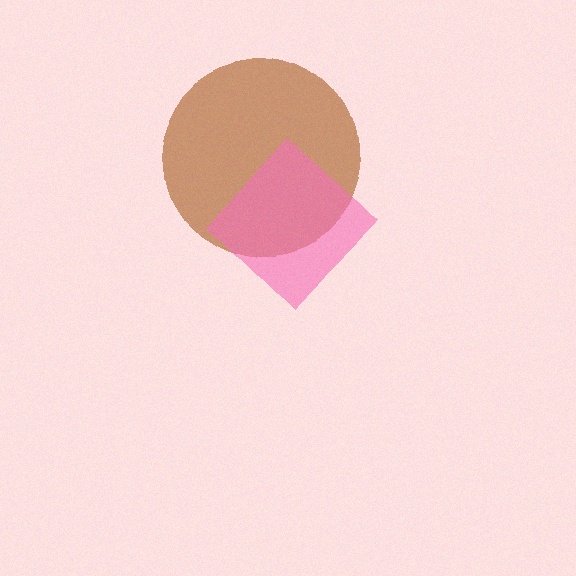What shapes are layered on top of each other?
The layered shapes are: a brown circle, a pink diamond.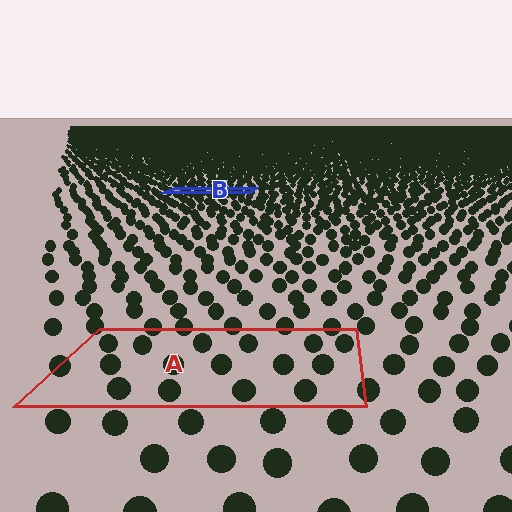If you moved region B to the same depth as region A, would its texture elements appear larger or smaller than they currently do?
They would appear larger. At a closer depth, the same texture elements are projected at a bigger on-screen size.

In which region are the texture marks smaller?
The texture marks are smaller in region B, because it is farther away.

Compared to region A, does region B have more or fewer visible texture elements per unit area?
Region B has more texture elements per unit area — they are packed more densely because it is farther away.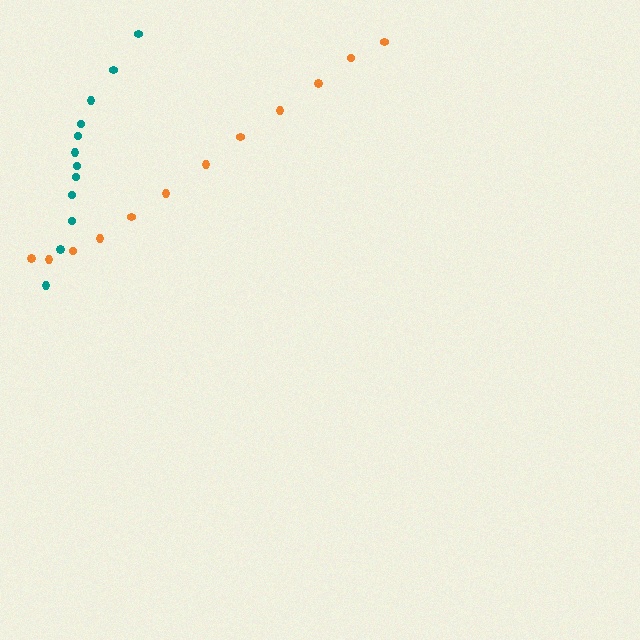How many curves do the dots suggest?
There are 2 distinct paths.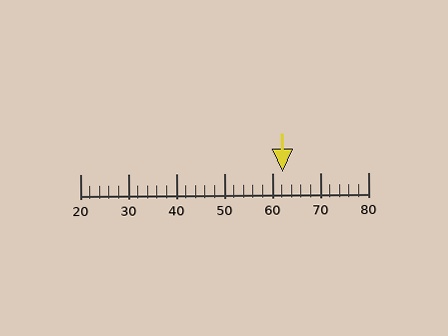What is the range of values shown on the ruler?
The ruler shows values from 20 to 80.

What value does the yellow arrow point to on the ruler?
The yellow arrow points to approximately 62.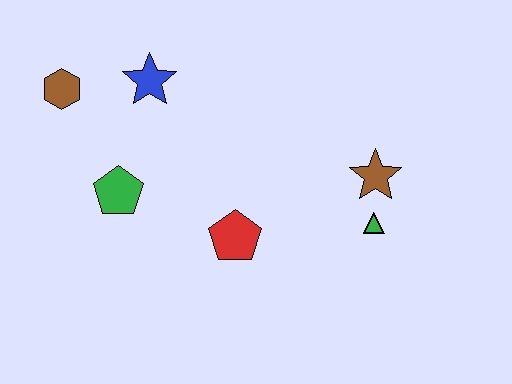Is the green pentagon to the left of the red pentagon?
Yes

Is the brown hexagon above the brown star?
Yes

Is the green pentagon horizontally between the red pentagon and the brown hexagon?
Yes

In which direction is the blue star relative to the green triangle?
The blue star is to the left of the green triangle.